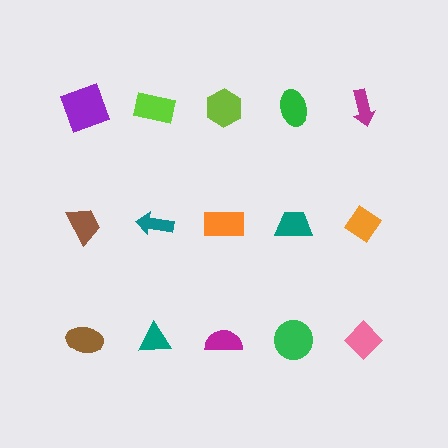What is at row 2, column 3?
An orange rectangle.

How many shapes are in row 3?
5 shapes.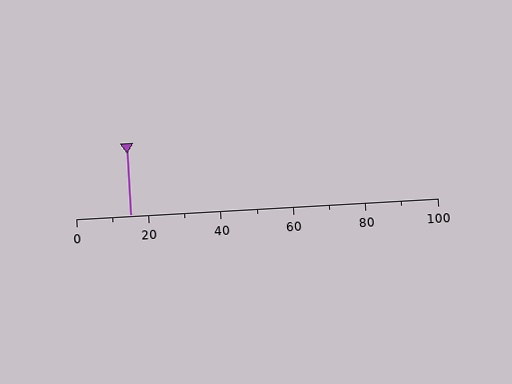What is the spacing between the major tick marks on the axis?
The major ticks are spaced 20 apart.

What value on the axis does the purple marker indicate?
The marker indicates approximately 15.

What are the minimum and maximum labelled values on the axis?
The axis runs from 0 to 100.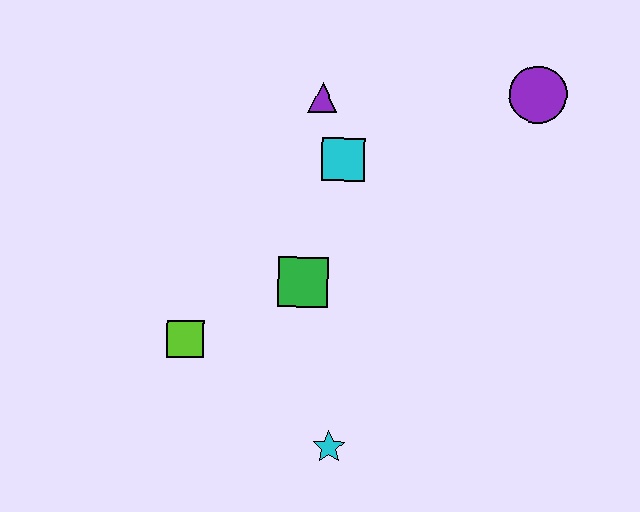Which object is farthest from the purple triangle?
The cyan star is farthest from the purple triangle.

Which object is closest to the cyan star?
The green square is closest to the cyan star.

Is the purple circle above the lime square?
Yes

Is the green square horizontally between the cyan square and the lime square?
Yes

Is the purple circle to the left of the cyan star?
No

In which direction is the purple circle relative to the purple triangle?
The purple circle is to the right of the purple triangle.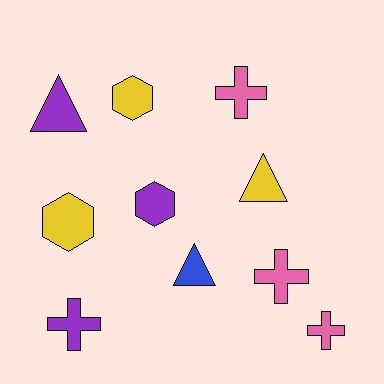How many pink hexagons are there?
There are no pink hexagons.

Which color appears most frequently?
Yellow, with 3 objects.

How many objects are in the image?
There are 10 objects.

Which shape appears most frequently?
Cross, with 4 objects.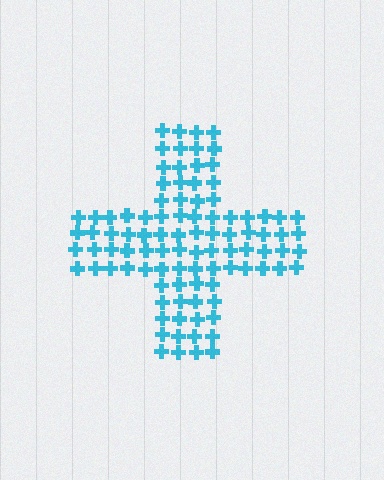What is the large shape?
The large shape is a cross.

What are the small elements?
The small elements are crosses.